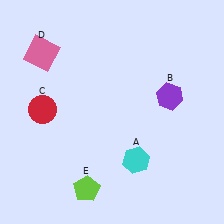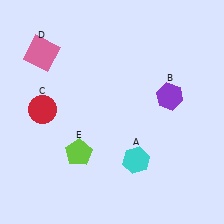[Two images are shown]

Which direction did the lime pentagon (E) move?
The lime pentagon (E) moved up.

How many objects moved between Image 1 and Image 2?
1 object moved between the two images.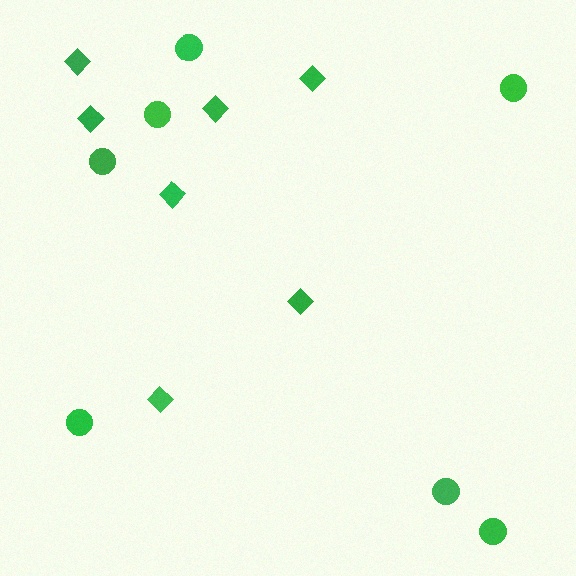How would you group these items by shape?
There are 2 groups: one group of diamonds (7) and one group of circles (7).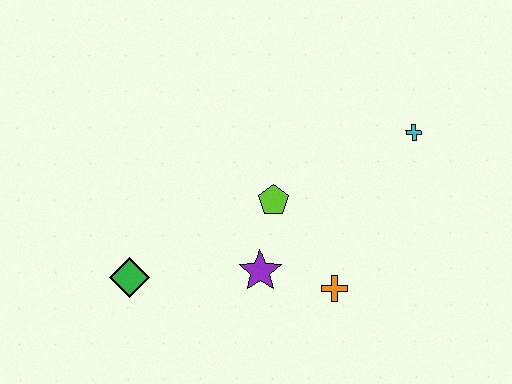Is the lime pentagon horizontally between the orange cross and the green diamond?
Yes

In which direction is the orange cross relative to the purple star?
The orange cross is to the right of the purple star.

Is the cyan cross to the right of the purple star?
Yes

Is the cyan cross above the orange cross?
Yes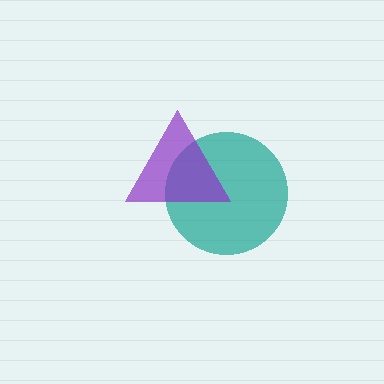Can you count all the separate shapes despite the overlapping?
Yes, there are 2 separate shapes.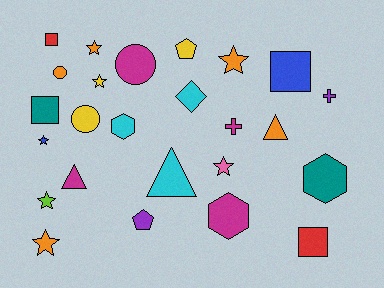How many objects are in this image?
There are 25 objects.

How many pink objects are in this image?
There is 1 pink object.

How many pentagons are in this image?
There are 2 pentagons.